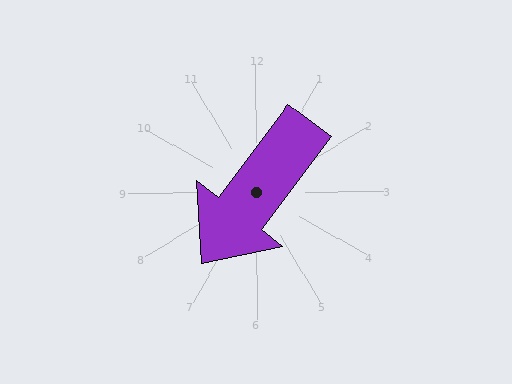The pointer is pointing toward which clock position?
Roughly 7 o'clock.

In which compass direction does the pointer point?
Southwest.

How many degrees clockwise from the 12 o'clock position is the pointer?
Approximately 217 degrees.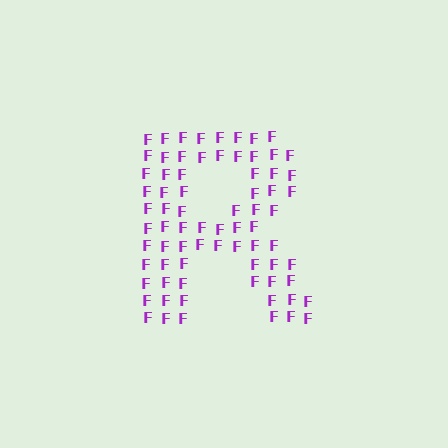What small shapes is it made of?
It is made of small letter F's.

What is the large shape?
The large shape is the letter R.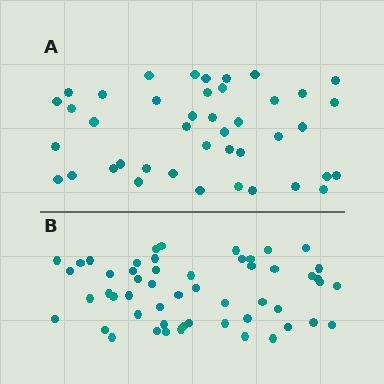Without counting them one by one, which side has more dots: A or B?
Region B (the bottom region) has more dots.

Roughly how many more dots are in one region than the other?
Region B has roughly 12 or so more dots than region A.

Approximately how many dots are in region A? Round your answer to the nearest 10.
About 40 dots. (The exact count is 42, which rounds to 40.)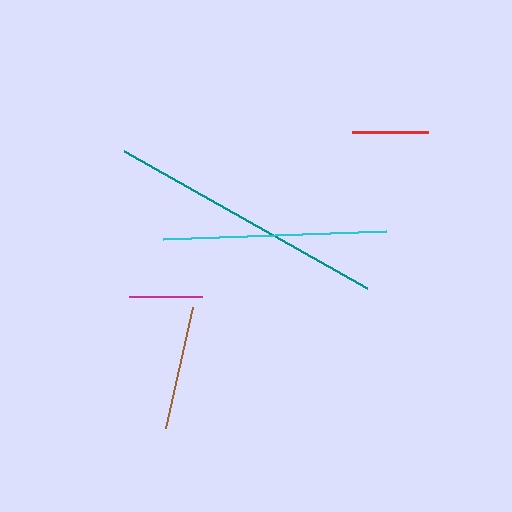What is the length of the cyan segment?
The cyan segment is approximately 223 pixels long.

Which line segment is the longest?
The teal line is the longest at approximately 279 pixels.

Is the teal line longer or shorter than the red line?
The teal line is longer than the red line.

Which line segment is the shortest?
The magenta line is the shortest at approximately 74 pixels.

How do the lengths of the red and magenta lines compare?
The red and magenta lines are approximately the same length.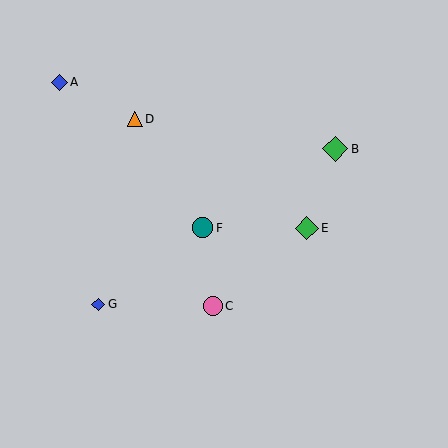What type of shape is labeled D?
Shape D is an orange triangle.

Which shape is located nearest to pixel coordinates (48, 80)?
The blue diamond (labeled A) at (59, 82) is nearest to that location.